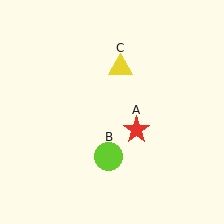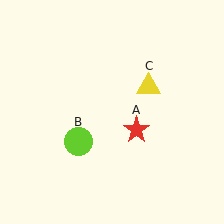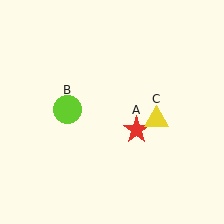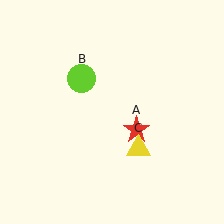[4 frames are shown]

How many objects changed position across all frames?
2 objects changed position: lime circle (object B), yellow triangle (object C).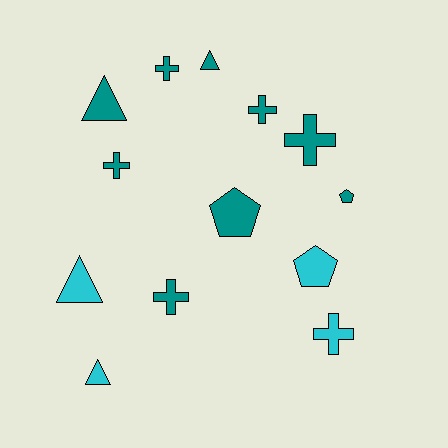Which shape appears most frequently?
Cross, with 6 objects.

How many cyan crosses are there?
There is 1 cyan cross.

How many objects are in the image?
There are 13 objects.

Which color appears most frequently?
Teal, with 9 objects.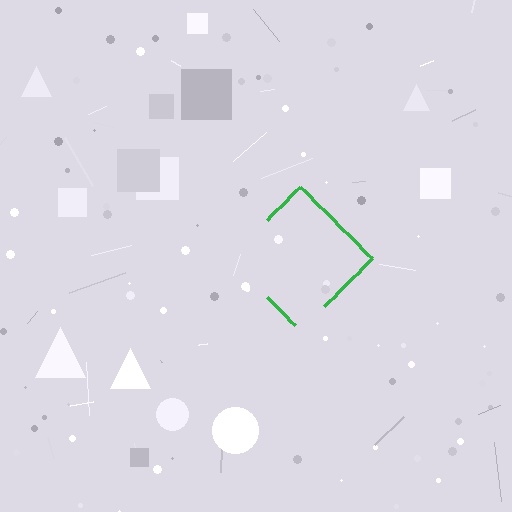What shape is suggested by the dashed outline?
The dashed outline suggests a diamond.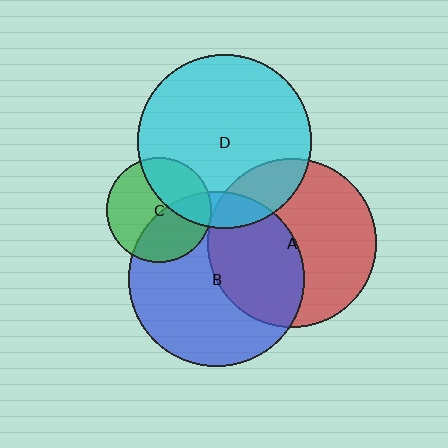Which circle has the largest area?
Circle B (blue).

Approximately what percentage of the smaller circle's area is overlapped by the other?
Approximately 10%.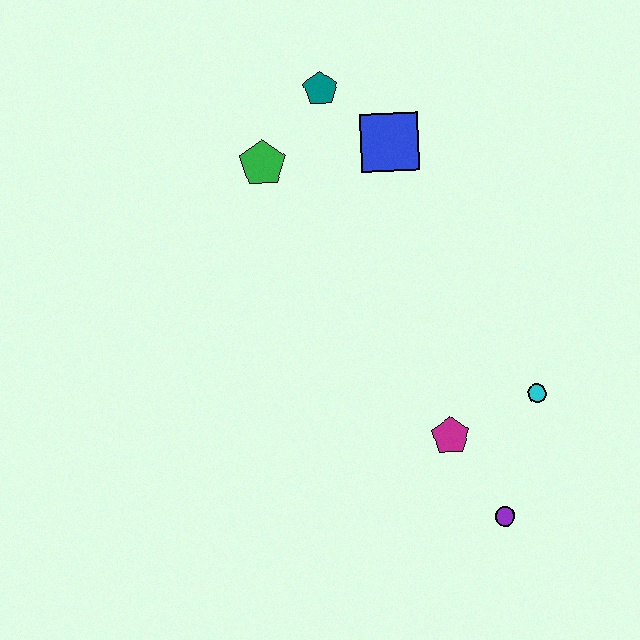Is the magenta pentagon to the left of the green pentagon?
No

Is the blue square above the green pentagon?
Yes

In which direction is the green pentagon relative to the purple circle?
The green pentagon is above the purple circle.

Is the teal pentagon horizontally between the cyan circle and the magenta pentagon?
No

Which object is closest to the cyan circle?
The magenta pentagon is closest to the cyan circle.